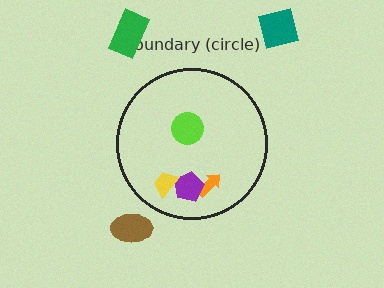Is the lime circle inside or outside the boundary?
Inside.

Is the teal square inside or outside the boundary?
Outside.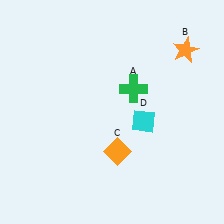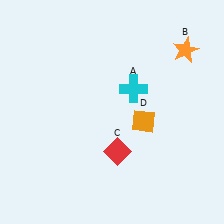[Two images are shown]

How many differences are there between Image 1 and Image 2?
There are 3 differences between the two images.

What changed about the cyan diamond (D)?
In Image 1, D is cyan. In Image 2, it changed to orange.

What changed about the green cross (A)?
In Image 1, A is green. In Image 2, it changed to cyan.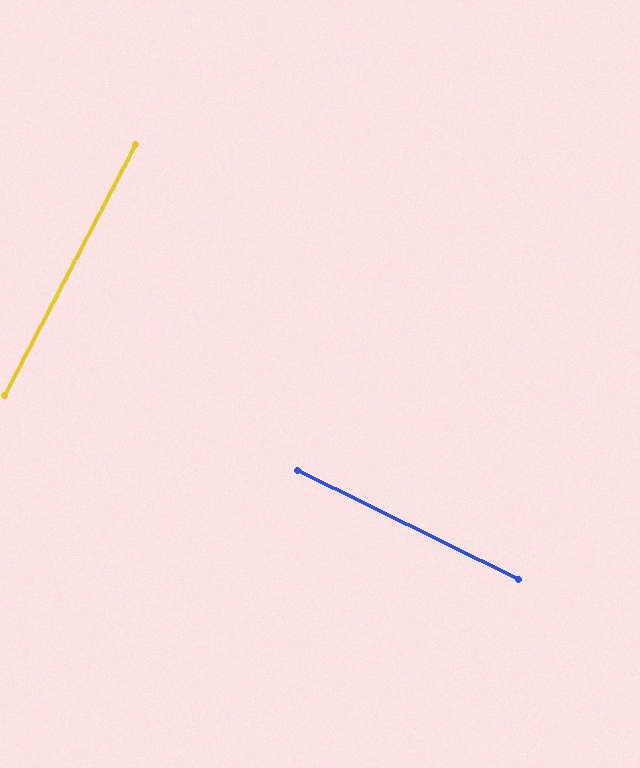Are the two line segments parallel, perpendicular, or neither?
Perpendicular — they meet at approximately 89°.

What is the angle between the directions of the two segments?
Approximately 89 degrees.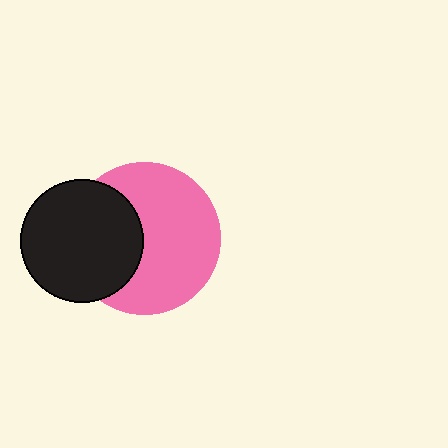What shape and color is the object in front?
The object in front is a black circle.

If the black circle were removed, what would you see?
You would see the complete pink circle.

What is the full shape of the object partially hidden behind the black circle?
The partially hidden object is a pink circle.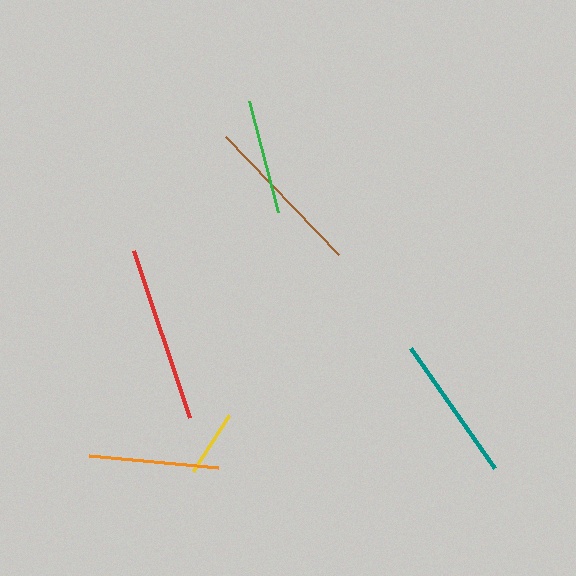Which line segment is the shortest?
The yellow line is the shortest at approximately 66 pixels.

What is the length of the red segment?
The red segment is approximately 176 pixels long.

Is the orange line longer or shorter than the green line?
The orange line is longer than the green line.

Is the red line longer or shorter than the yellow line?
The red line is longer than the yellow line.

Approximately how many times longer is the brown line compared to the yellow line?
The brown line is approximately 2.5 times the length of the yellow line.